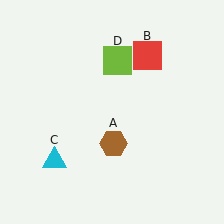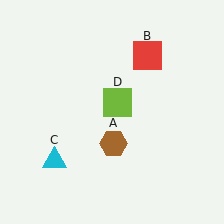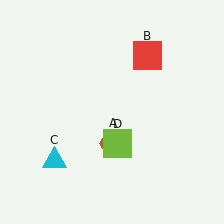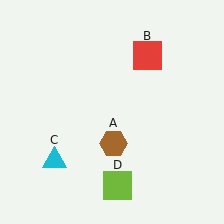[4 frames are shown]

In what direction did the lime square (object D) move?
The lime square (object D) moved down.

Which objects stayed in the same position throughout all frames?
Brown hexagon (object A) and red square (object B) and cyan triangle (object C) remained stationary.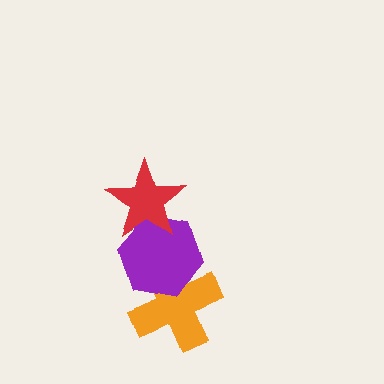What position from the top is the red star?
The red star is 1st from the top.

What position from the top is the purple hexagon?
The purple hexagon is 2nd from the top.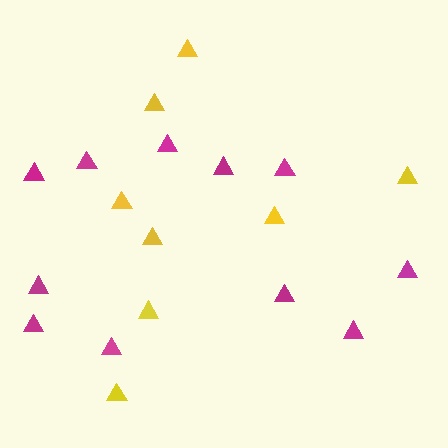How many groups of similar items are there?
There are 2 groups: one group of yellow triangles (8) and one group of magenta triangles (11).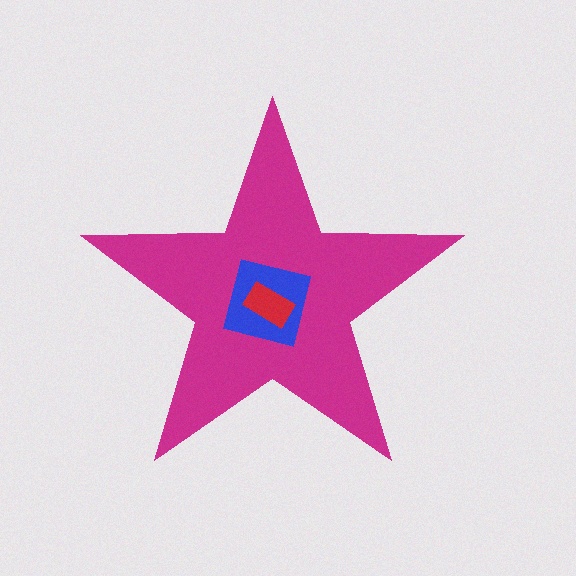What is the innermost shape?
The red rectangle.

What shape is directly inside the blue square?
The red rectangle.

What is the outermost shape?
The magenta star.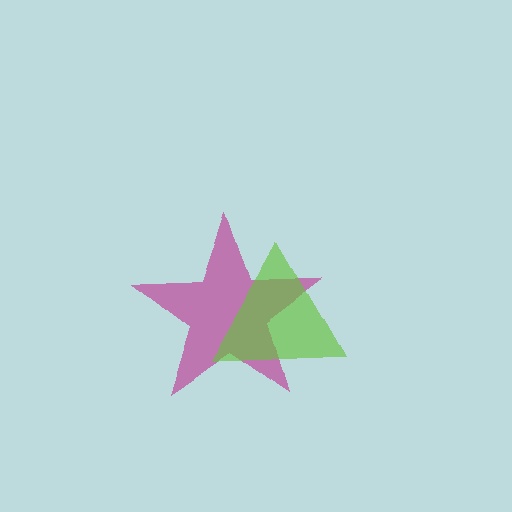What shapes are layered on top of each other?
The layered shapes are: a magenta star, a lime triangle.